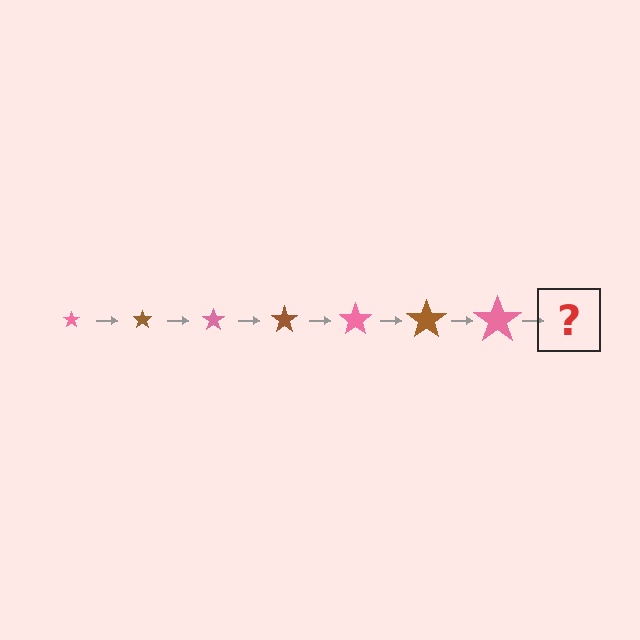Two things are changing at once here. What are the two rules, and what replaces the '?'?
The two rules are that the star grows larger each step and the color cycles through pink and brown. The '?' should be a brown star, larger than the previous one.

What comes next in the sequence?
The next element should be a brown star, larger than the previous one.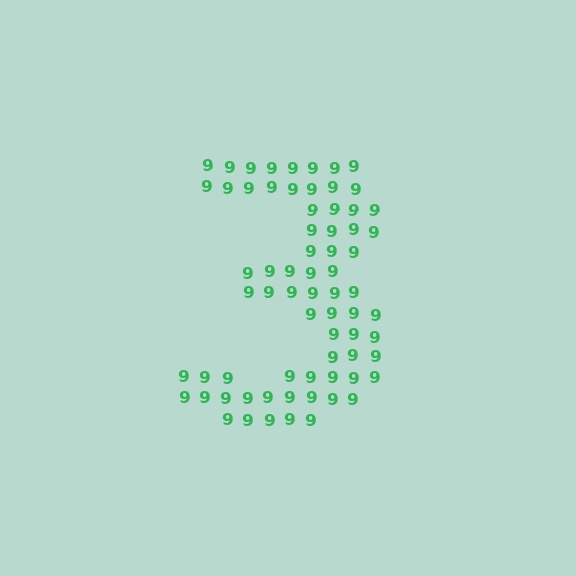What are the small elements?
The small elements are digit 9's.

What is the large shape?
The large shape is the digit 3.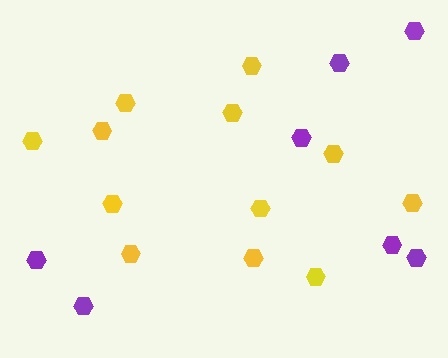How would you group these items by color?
There are 2 groups: one group of yellow hexagons (12) and one group of purple hexagons (7).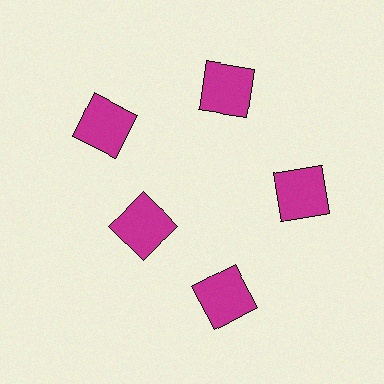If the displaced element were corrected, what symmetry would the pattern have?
It would have 5-fold rotational symmetry — the pattern would map onto itself every 72 degrees.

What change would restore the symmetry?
The symmetry would be restored by moving it outward, back onto the ring so that all 5 squares sit at equal angles and equal distance from the center.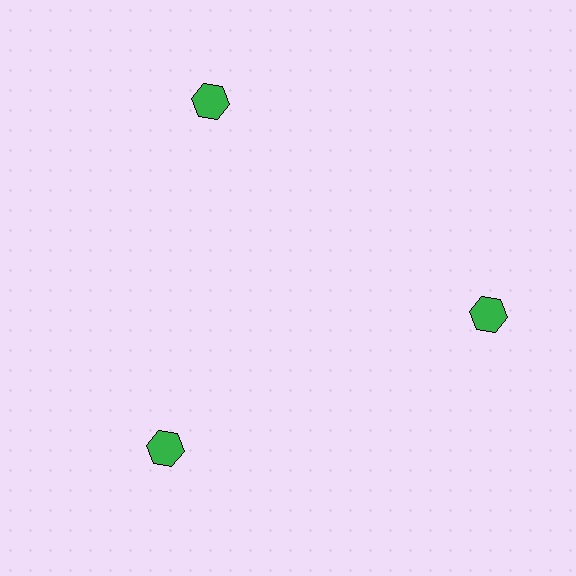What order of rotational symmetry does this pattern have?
This pattern has 3-fold rotational symmetry.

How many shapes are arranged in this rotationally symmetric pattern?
There are 3 shapes, arranged in 3 groups of 1.